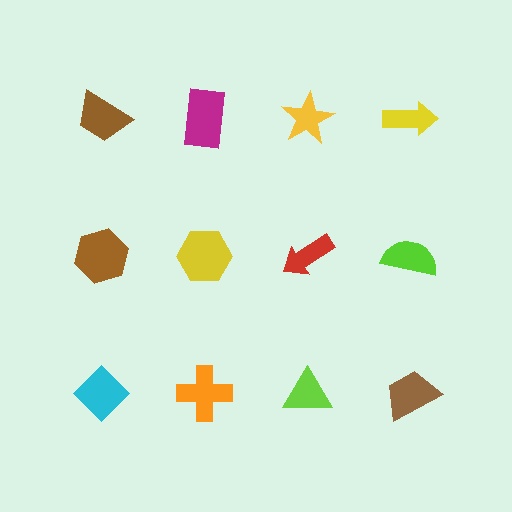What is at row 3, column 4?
A brown trapezoid.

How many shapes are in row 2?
4 shapes.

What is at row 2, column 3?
A red arrow.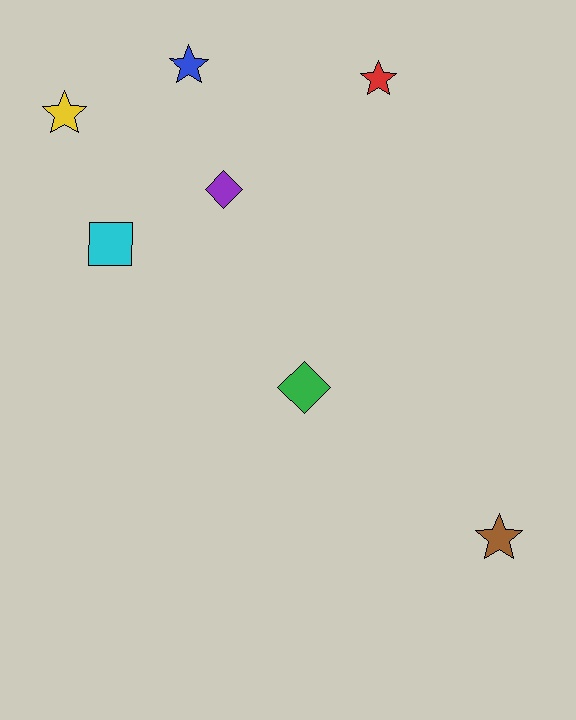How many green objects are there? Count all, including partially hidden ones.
There is 1 green object.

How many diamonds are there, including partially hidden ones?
There are 2 diamonds.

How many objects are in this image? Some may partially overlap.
There are 7 objects.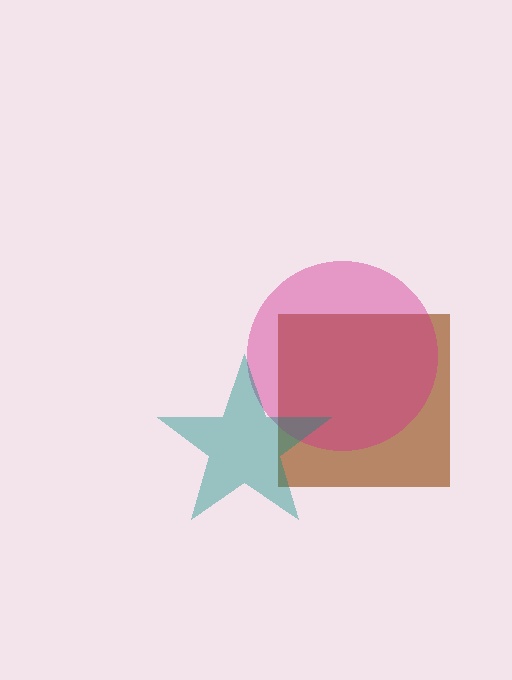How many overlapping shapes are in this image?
There are 3 overlapping shapes in the image.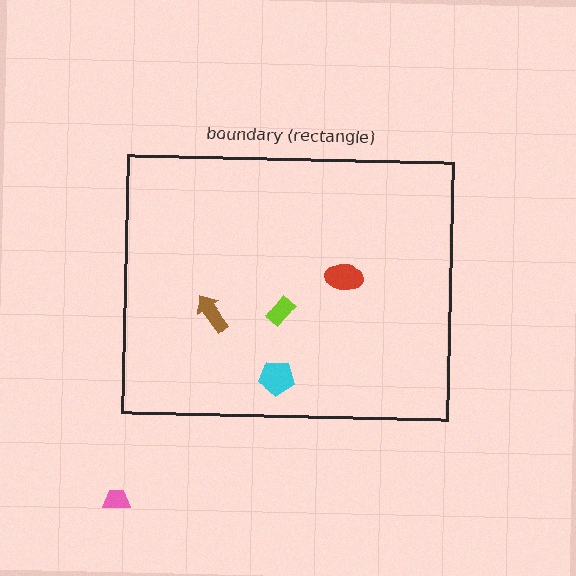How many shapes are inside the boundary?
4 inside, 1 outside.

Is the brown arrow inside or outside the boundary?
Inside.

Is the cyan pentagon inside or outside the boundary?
Inside.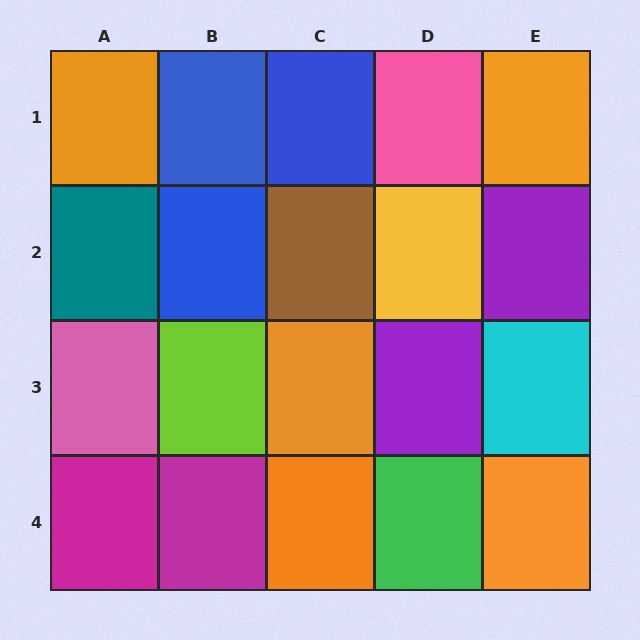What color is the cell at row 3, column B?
Lime.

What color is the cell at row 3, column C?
Orange.